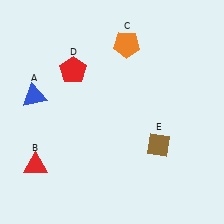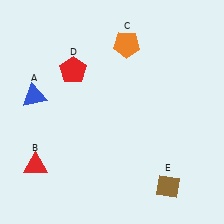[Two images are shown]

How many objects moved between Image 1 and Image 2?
1 object moved between the two images.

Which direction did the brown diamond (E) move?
The brown diamond (E) moved down.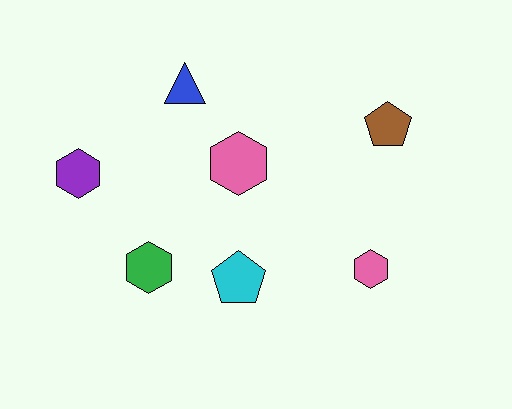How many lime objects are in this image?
There are no lime objects.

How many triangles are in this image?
There is 1 triangle.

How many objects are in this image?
There are 7 objects.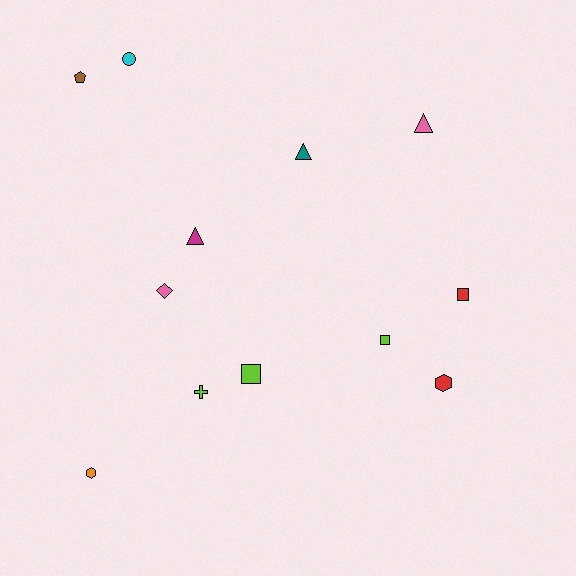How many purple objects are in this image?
There are no purple objects.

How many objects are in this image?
There are 12 objects.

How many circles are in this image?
There is 1 circle.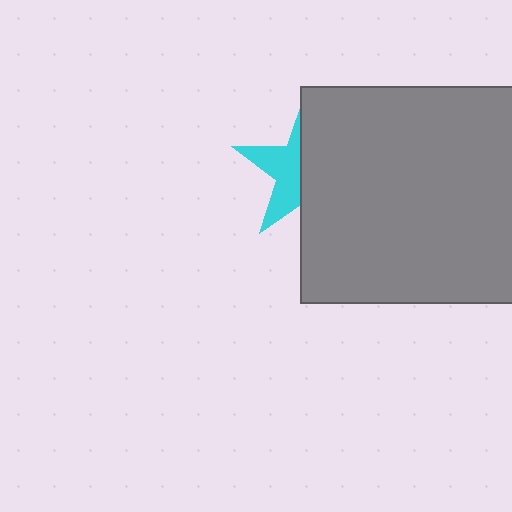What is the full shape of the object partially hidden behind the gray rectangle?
The partially hidden object is a cyan star.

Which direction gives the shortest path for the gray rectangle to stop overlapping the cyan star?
Moving right gives the shortest separation.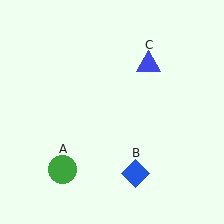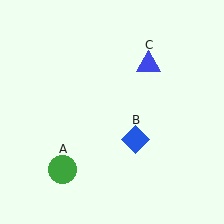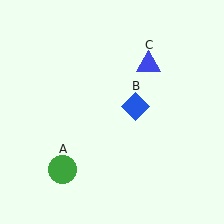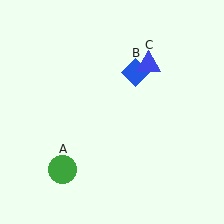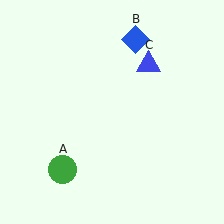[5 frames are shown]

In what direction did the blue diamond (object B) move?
The blue diamond (object B) moved up.